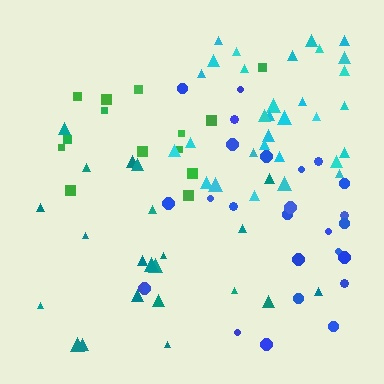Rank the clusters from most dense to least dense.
cyan, green, blue, teal.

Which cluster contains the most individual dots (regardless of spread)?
Cyan (31).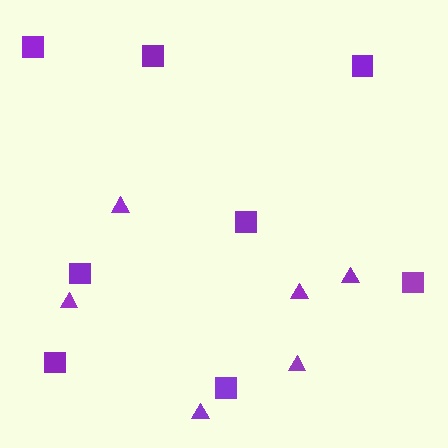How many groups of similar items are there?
There are 2 groups: one group of squares (8) and one group of triangles (6).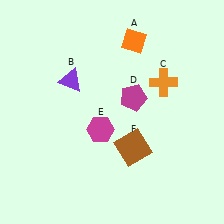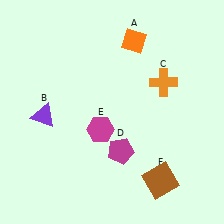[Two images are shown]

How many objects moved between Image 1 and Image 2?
3 objects moved between the two images.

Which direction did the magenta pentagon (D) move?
The magenta pentagon (D) moved down.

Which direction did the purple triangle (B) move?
The purple triangle (B) moved down.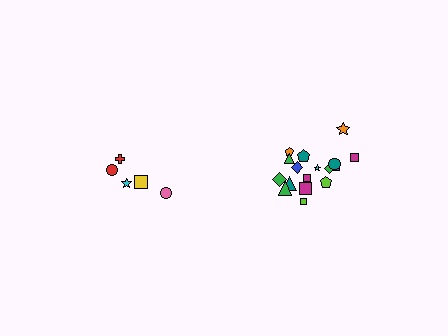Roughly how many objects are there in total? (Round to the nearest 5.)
Roughly 25 objects in total.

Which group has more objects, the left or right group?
The right group.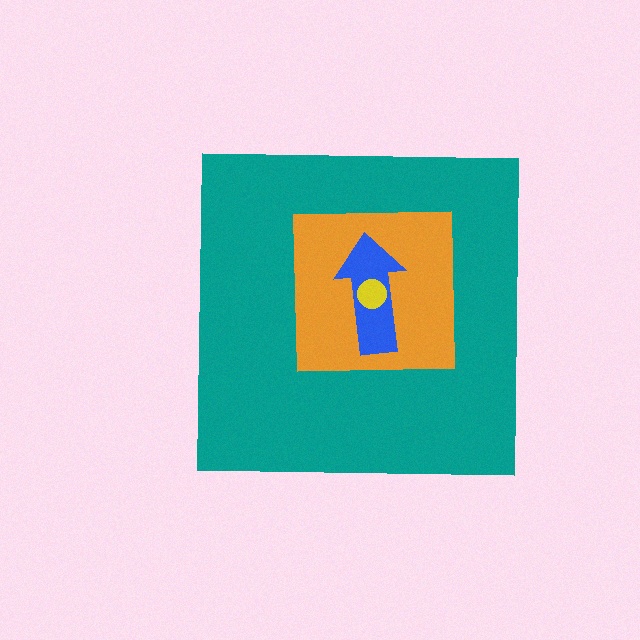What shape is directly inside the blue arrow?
The yellow circle.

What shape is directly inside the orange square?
The blue arrow.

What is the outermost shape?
The teal square.